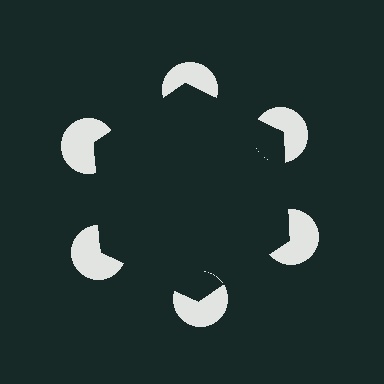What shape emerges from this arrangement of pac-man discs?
An illusory hexagon — its edges are inferred from the aligned wedge cuts in the pac-man discs, not physically drawn.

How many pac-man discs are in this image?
There are 6 — one at each vertex of the illusory hexagon.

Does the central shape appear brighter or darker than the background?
It typically appears slightly darker than the background, even though no actual brightness change is drawn.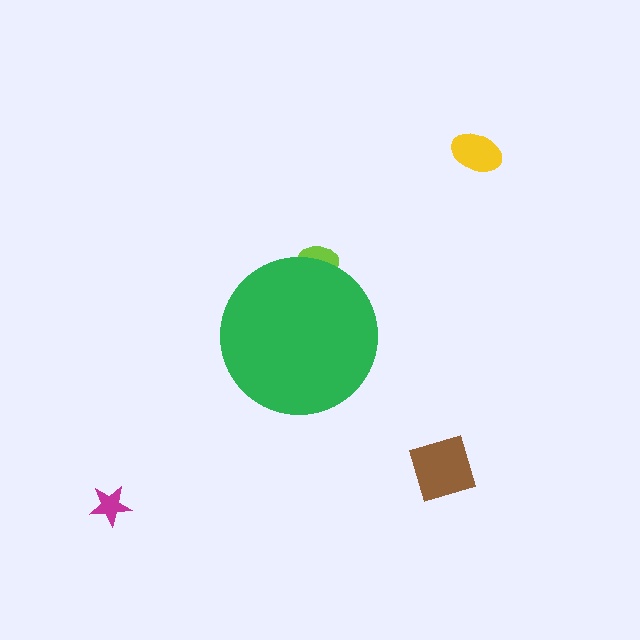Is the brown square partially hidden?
No, the brown square is fully visible.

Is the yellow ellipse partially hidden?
No, the yellow ellipse is fully visible.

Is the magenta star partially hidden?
No, the magenta star is fully visible.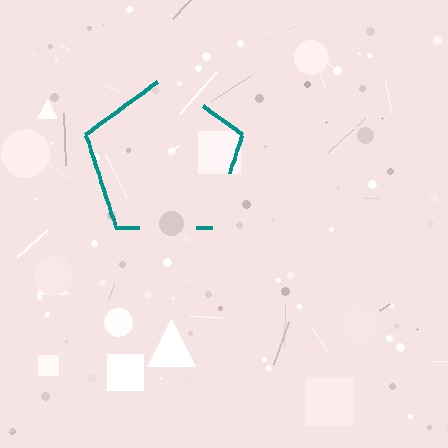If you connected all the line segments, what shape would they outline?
They would outline a pentagon.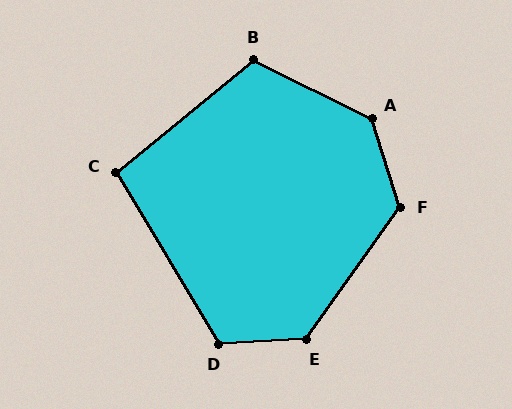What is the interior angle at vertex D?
Approximately 118 degrees (obtuse).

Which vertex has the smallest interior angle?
C, at approximately 98 degrees.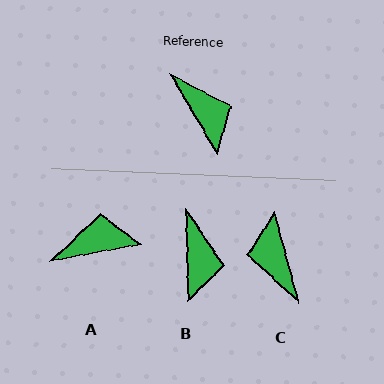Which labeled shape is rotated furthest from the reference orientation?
C, about 165 degrees away.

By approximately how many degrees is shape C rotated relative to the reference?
Approximately 165 degrees counter-clockwise.